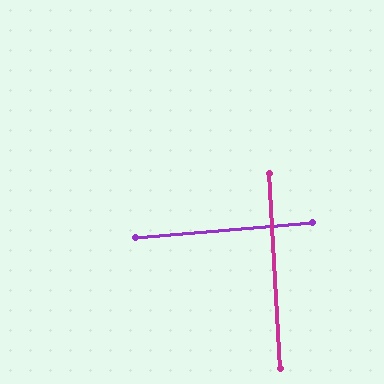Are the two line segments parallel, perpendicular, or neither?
Perpendicular — they meet at approximately 88°.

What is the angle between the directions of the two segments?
Approximately 88 degrees.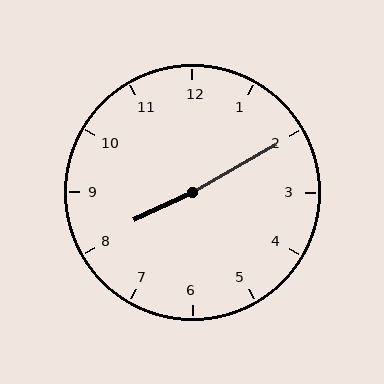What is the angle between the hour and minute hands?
Approximately 175 degrees.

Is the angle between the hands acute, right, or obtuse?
It is obtuse.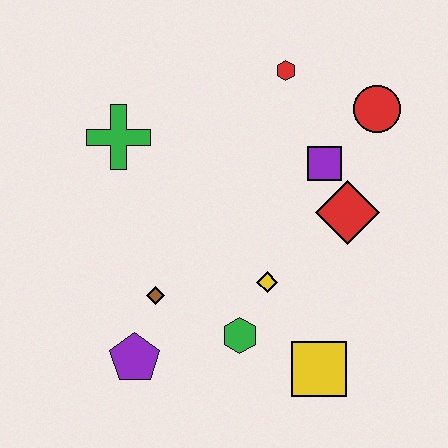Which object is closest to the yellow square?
The green hexagon is closest to the yellow square.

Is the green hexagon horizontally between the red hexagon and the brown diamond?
Yes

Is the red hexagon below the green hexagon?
No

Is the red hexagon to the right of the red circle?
No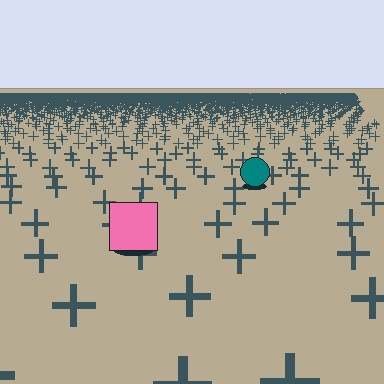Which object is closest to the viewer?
The pink square is closest. The texture marks near it are larger and more spread out.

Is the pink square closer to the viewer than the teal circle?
Yes. The pink square is closer — you can tell from the texture gradient: the ground texture is coarser near it.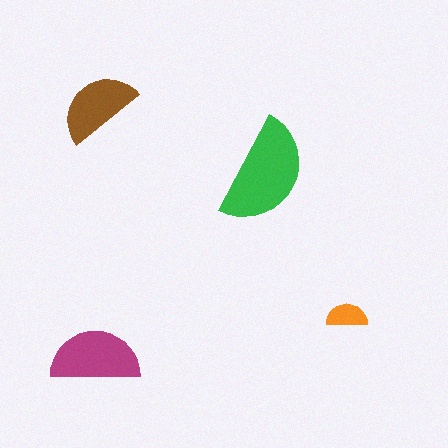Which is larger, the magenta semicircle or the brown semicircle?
The magenta one.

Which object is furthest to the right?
The orange semicircle is rightmost.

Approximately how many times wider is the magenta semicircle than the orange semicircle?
About 2 times wider.